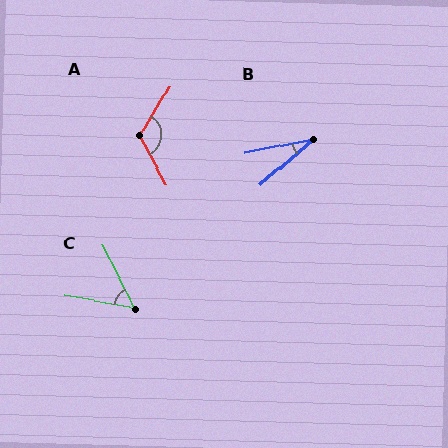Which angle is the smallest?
B, at approximately 30 degrees.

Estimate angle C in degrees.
Approximately 53 degrees.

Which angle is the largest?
A, at approximately 122 degrees.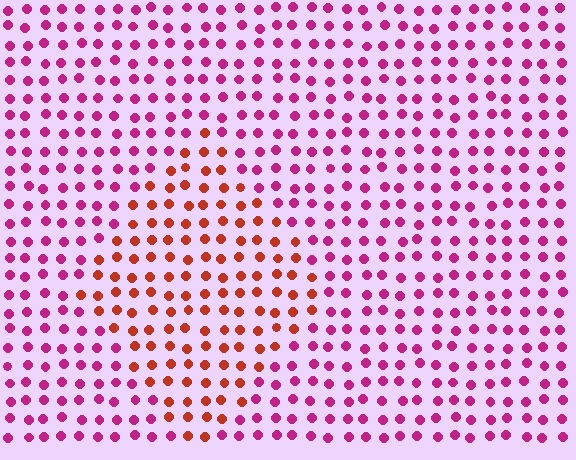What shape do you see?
I see a diamond.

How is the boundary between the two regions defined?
The boundary is defined purely by a slight shift in hue (about 45 degrees). Spacing, size, and orientation are identical on both sides.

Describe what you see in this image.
The image is filled with small magenta elements in a uniform arrangement. A diamond-shaped region is visible where the elements are tinted to a slightly different hue, forming a subtle color boundary.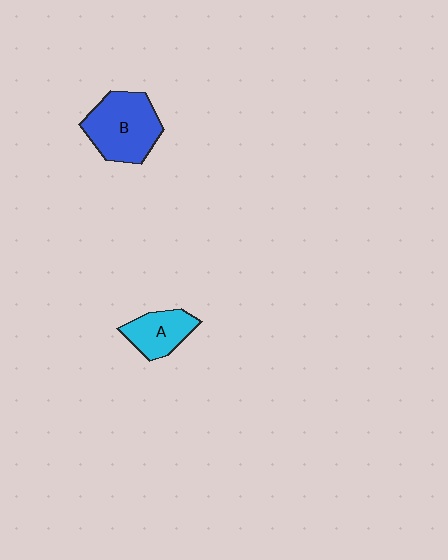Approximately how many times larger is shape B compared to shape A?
Approximately 1.6 times.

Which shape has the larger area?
Shape B (blue).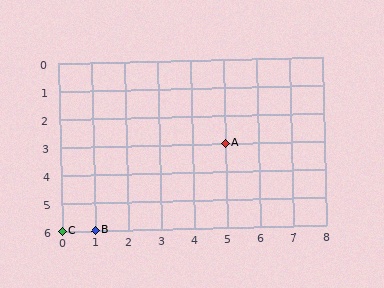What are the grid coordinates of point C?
Point C is at grid coordinates (0, 6).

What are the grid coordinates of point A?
Point A is at grid coordinates (5, 3).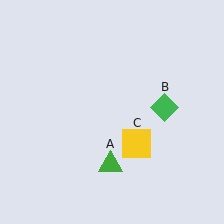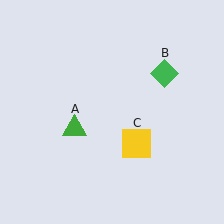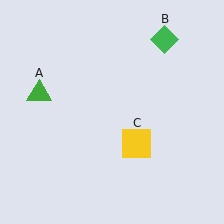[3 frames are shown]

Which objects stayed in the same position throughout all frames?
Yellow square (object C) remained stationary.